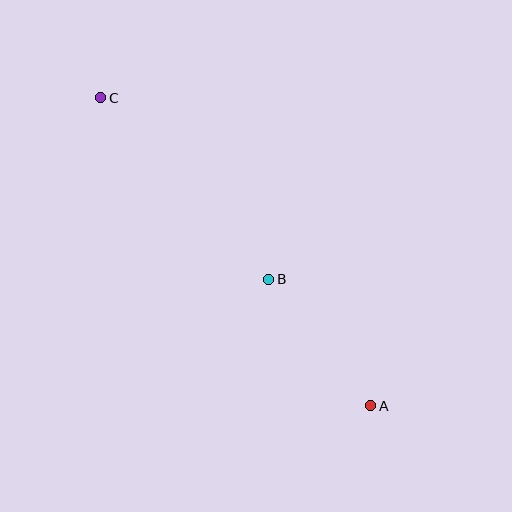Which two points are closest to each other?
Points A and B are closest to each other.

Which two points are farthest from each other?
Points A and C are farthest from each other.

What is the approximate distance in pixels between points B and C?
The distance between B and C is approximately 248 pixels.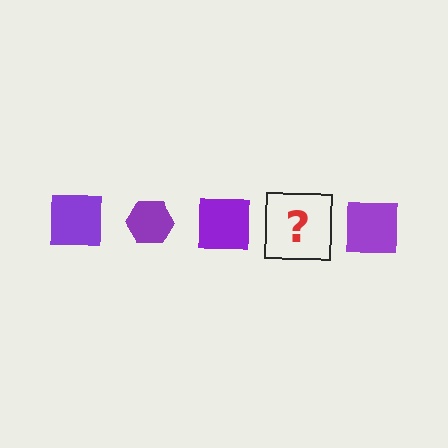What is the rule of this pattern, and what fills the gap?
The rule is that the pattern cycles through square, hexagon shapes in purple. The gap should be filled with a purple hexagon.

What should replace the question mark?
The question mark should be replaced with a purple hexagon.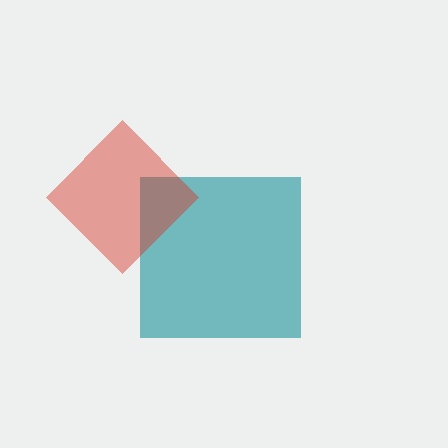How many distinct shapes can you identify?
There are 2 distinct shapes: a teal square, a red diamond.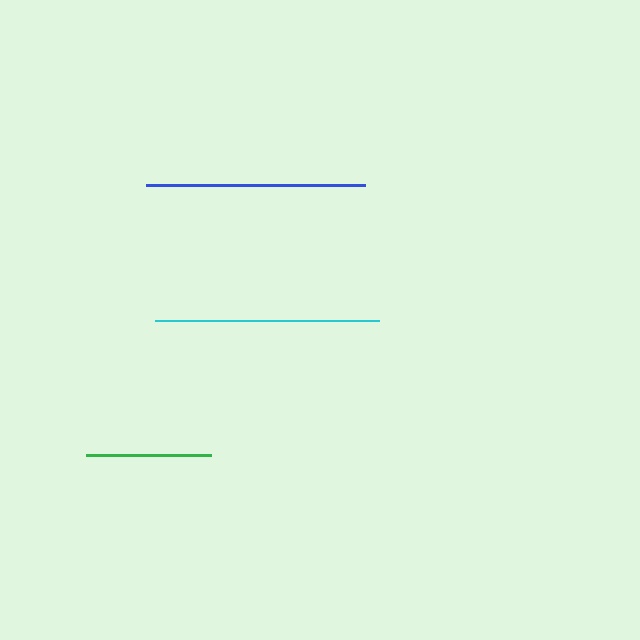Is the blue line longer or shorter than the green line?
The blue line is longer than the green line.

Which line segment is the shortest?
The green line is the shortest at approximately 125 pixels.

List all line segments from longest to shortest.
From longest to shortest: cyan, blue, green.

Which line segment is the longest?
The cyan line is the longest at approximately 224 pixels.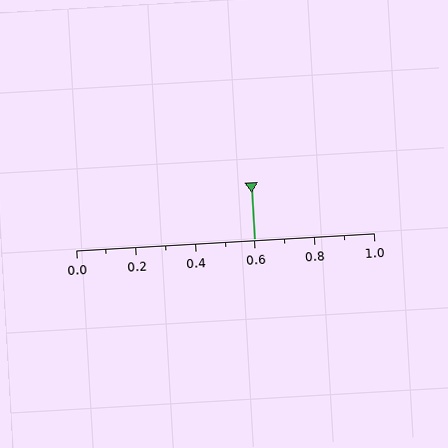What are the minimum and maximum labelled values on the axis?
The axis runs from 0.0 to 1.0.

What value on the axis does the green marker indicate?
The marker indicates approximately 0.6.